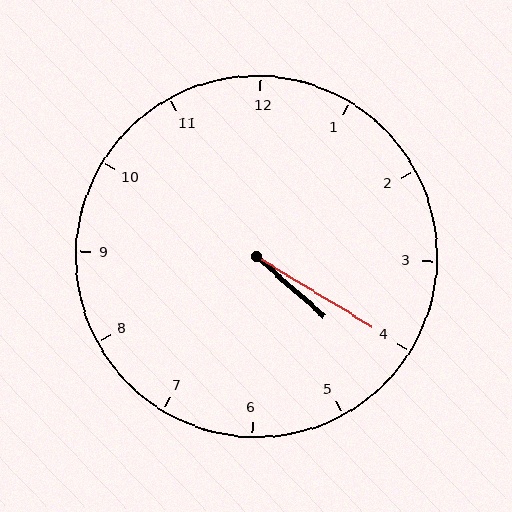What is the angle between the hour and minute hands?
Approximately 10 degrees.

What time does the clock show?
4:20.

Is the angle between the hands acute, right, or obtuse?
It is acute.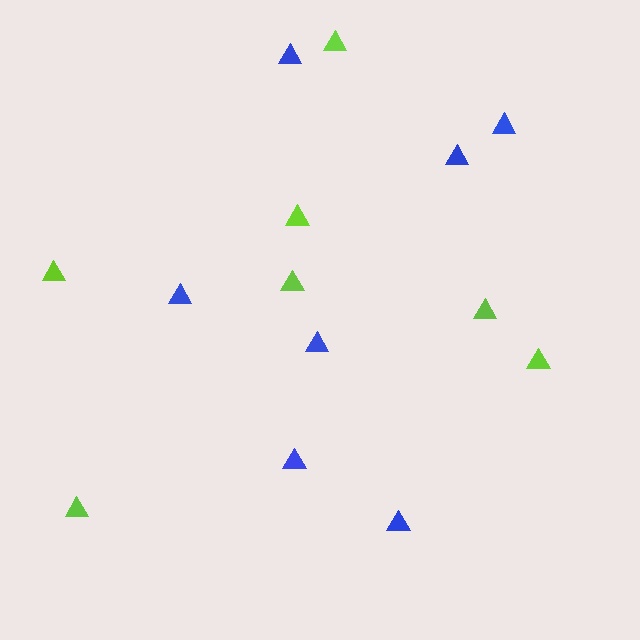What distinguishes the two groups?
There are 2 groups: one group of lime triangles (7) and one group of blue triangles (7).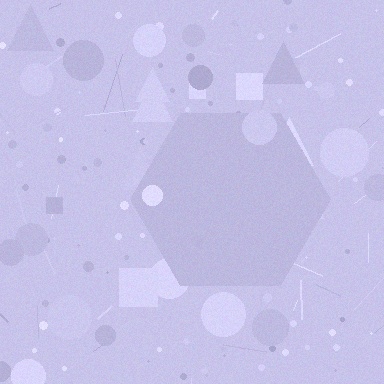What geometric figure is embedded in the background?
A hexagon is embedded in the background.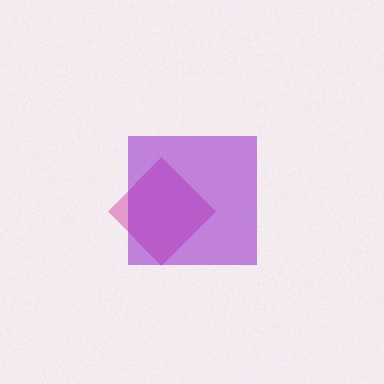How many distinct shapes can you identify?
There are 2 distinct shapes: a magenta diamond, a purple square.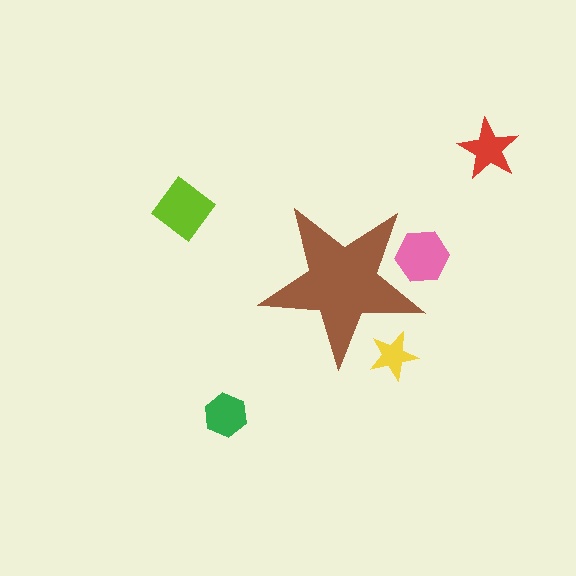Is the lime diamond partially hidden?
No, the lime diamond is fully visible.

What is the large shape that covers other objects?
A brown star.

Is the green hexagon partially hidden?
No, the green hexagon is fully visible.